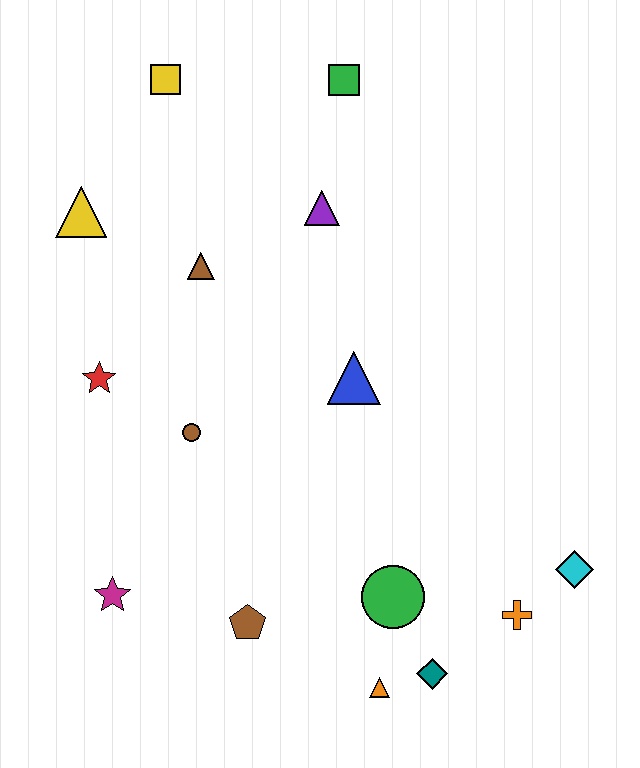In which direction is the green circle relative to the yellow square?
The green circle is below the yellow square.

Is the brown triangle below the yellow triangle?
Yes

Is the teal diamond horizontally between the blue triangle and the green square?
No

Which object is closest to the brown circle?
The red star is closest to the brown circle.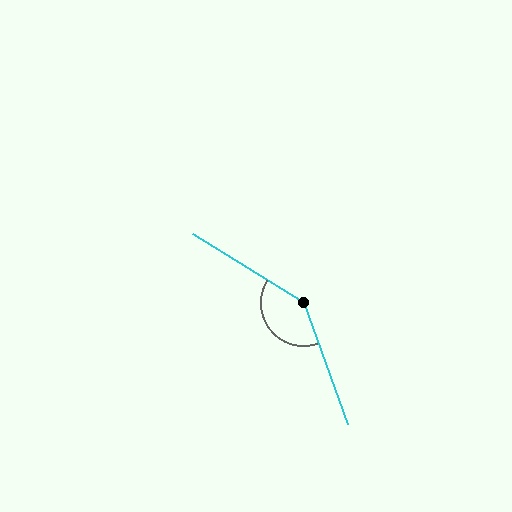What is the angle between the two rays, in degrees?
Approximately 142 degrees.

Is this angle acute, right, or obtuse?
It is obtuse.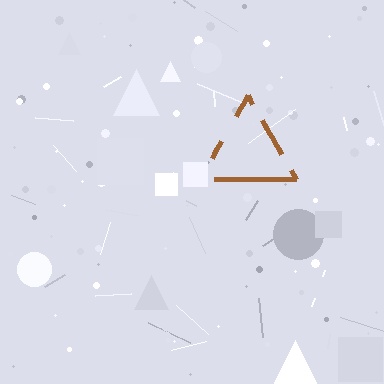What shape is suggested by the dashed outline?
The dashed outline suggests a triangle.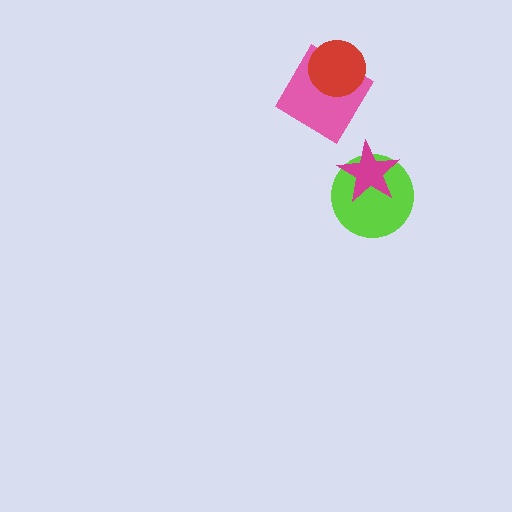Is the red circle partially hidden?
No, no other shape covers it.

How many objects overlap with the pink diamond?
1 object overlaps with the pink diamond.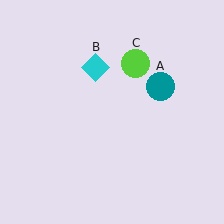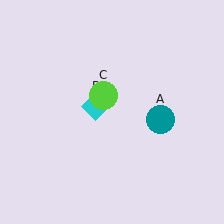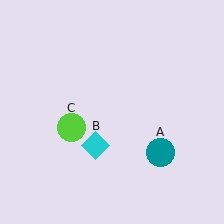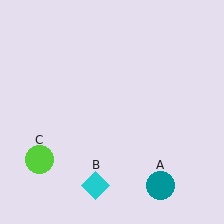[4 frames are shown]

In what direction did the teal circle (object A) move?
The teal circle (object A) moved down.